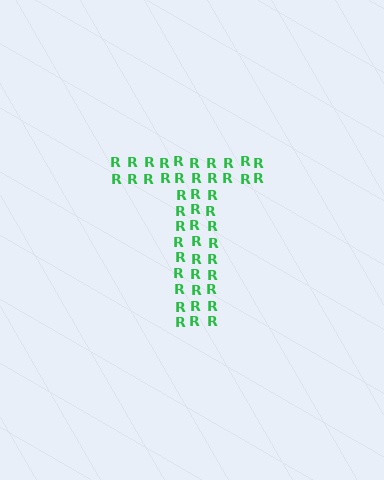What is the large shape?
The large shape is the letter T.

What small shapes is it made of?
It is made of small letter R's.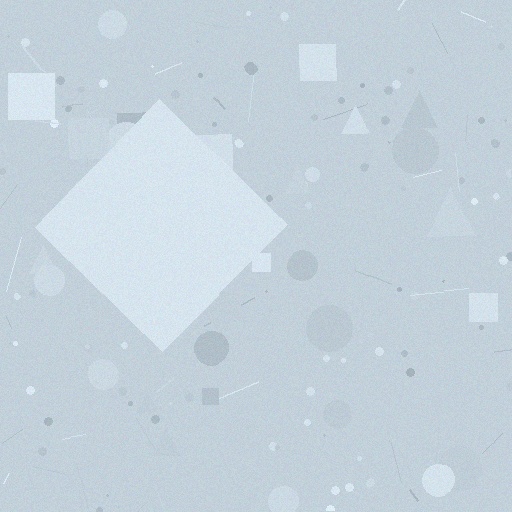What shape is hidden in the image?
A diamond is hidden in the image.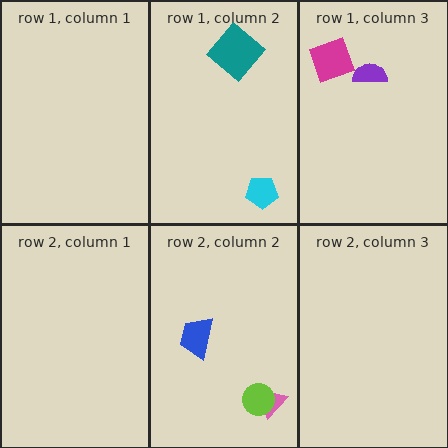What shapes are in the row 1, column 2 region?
The cyan pentagon, the teal diamond.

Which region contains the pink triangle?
The row 2, column 2 region.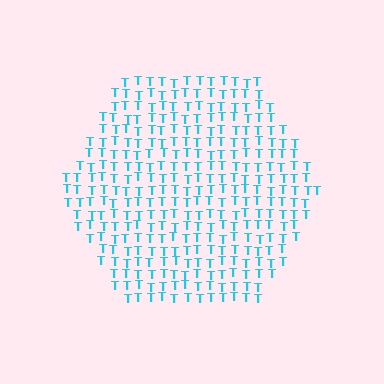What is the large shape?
The large shape is a hexagon.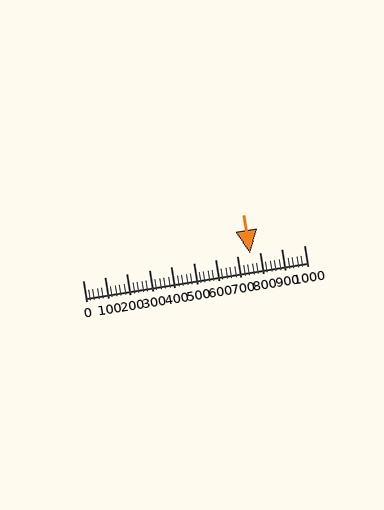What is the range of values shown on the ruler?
The ruler shows values from 0 to 1000.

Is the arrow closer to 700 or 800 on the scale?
The arrow is closer to 800.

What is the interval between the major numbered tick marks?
The major tick marks are spaced 100 units apart.